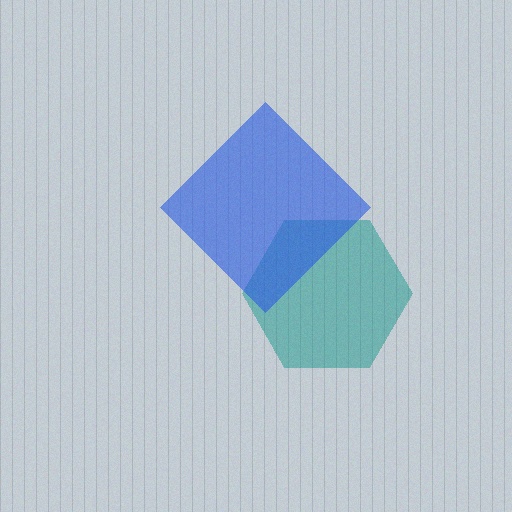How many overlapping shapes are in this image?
There are 2 overlapping shapes in the image.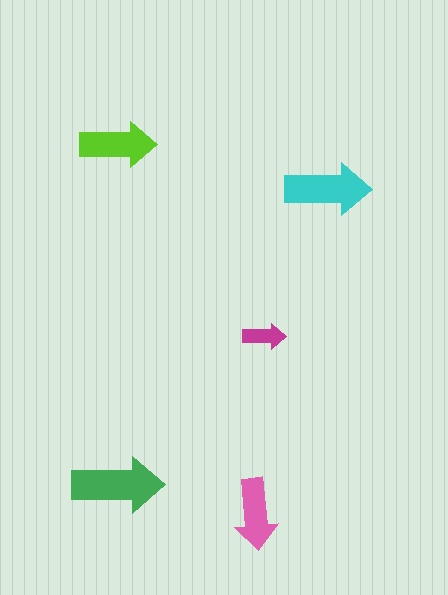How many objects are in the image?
There are 5 objects in the image.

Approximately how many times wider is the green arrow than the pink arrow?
About 1.5 times wider.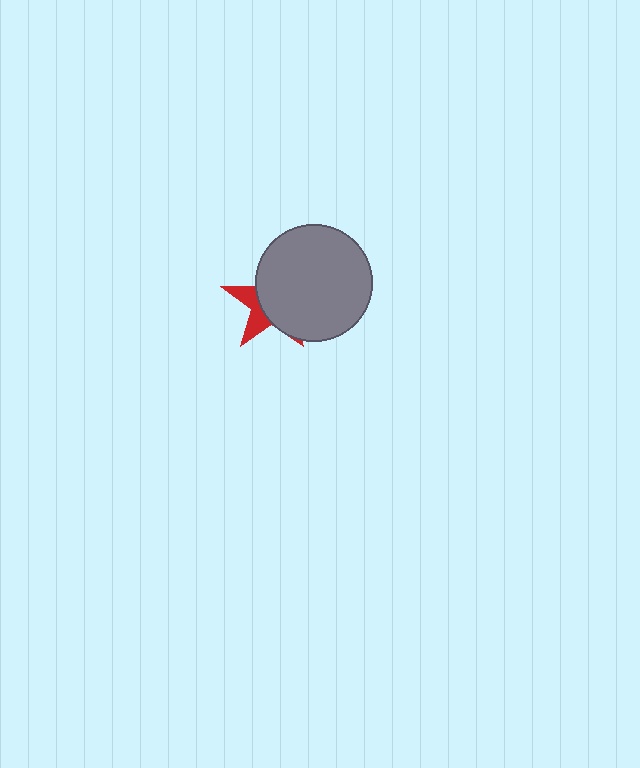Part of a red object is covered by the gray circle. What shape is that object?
It is a star.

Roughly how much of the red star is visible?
A small part of it is visible (roughly 32%).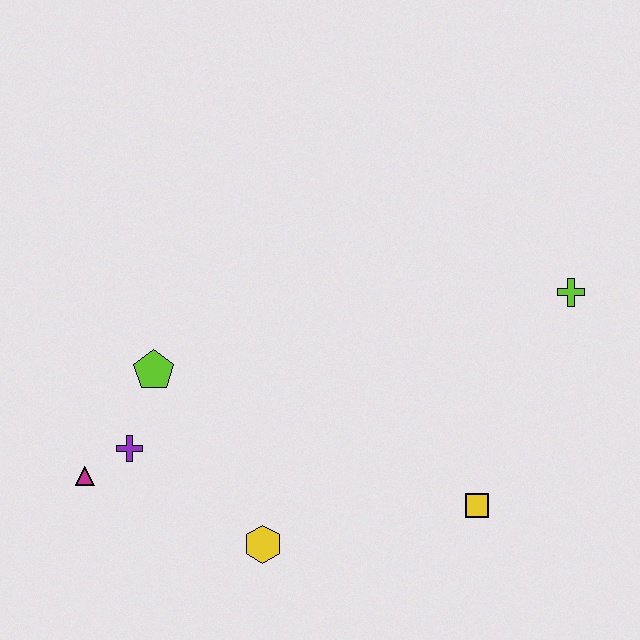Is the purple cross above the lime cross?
No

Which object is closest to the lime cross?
The yellow square is closest to the lime cross.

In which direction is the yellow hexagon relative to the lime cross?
The yellow hexagon is to the left of the lime cross.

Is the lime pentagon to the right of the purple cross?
Yes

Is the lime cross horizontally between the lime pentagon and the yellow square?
No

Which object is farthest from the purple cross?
The lime cross is farthest from the purple cross.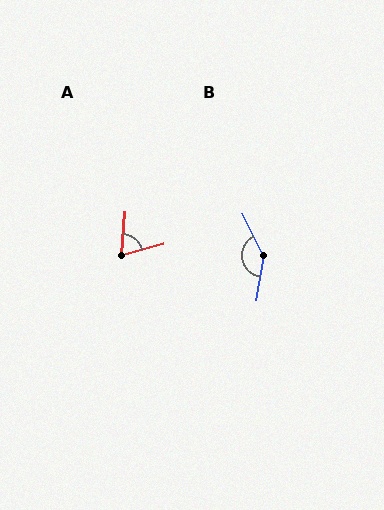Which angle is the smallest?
A, at approximately 70 degrees.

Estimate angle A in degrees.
Approximately 70 degrees.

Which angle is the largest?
B, at approximately 144 degrees.